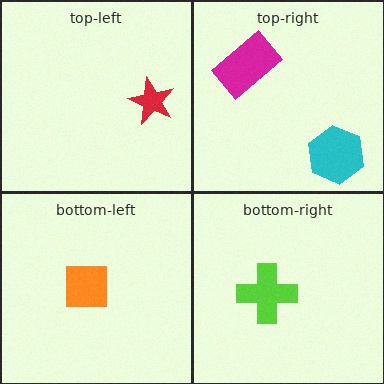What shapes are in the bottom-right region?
The lime cross.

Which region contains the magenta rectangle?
The top-right region.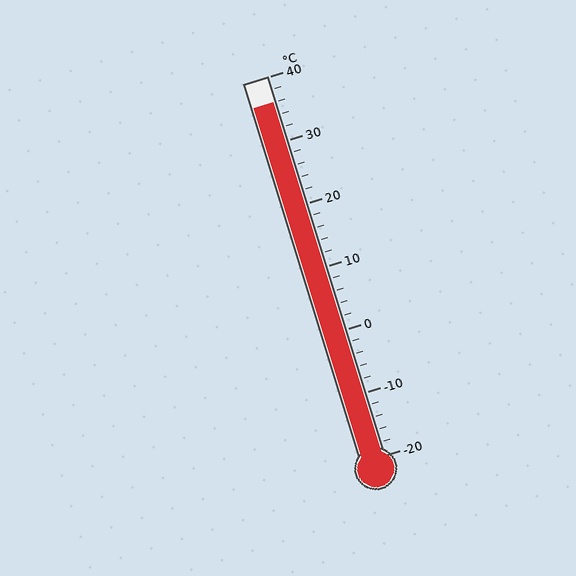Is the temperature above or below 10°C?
The temperature is above 10°C.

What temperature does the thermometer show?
The thermometer shows approximately 36°C.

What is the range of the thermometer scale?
The thermometer scale ranges from -20°C to 40°C.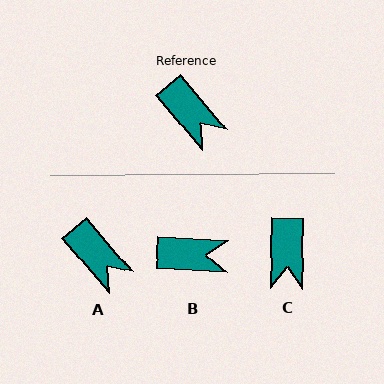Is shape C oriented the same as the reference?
No, it is off by about 42 degrees.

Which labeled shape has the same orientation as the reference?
A.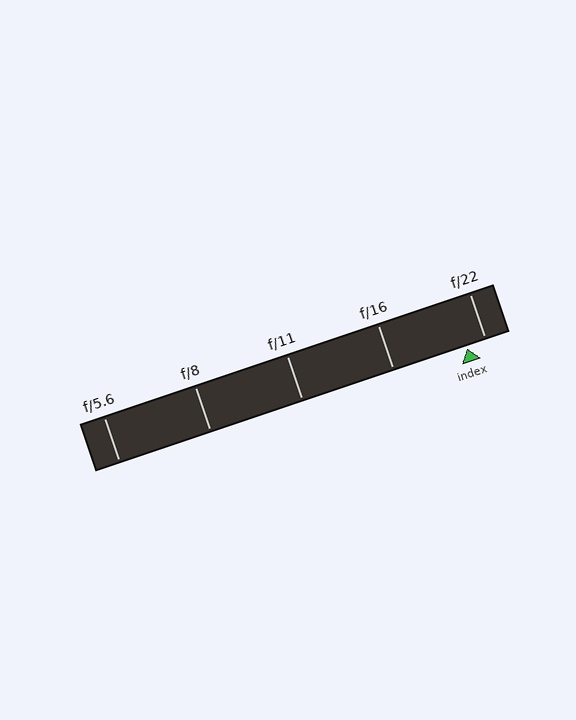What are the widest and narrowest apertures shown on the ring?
The widest aperture shown is f/5.6 and the narrowest is f/22.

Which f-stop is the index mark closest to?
The index mark is closest to f/22.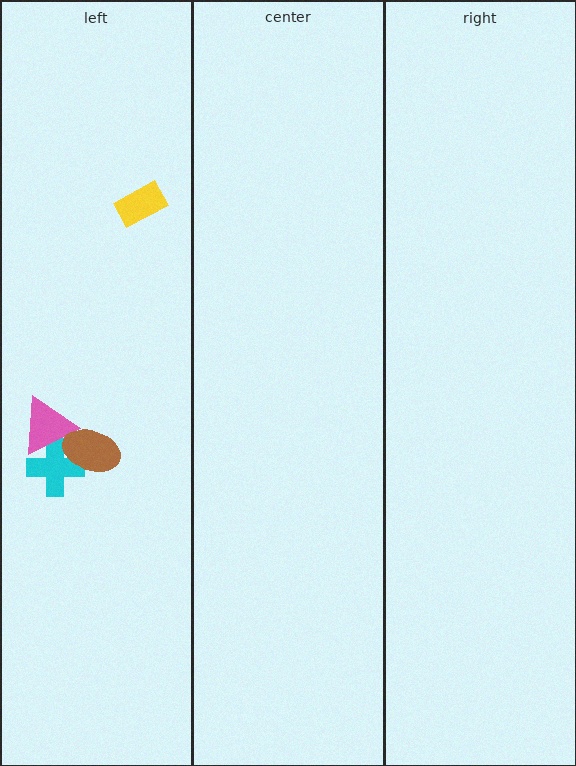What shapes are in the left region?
The cyan cross, the yellow rectangle, the pink triangle, the brown ellipse.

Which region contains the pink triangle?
The left region.